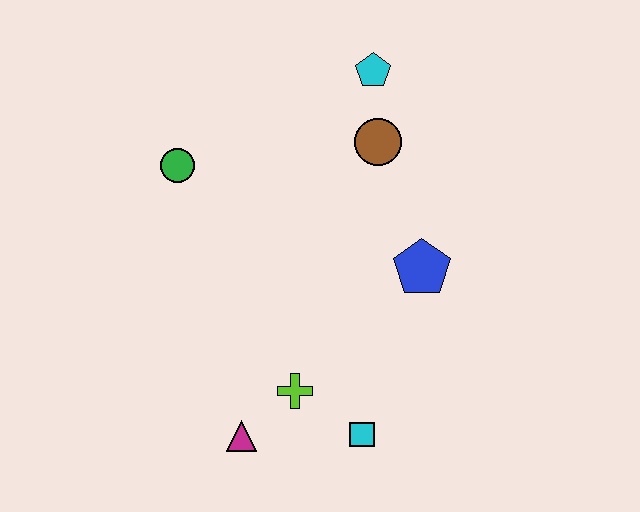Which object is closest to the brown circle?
The cyan pentagon is closest to the brown circle.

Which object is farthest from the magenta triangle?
The cyan pentagon is farthest from the magenta triangle.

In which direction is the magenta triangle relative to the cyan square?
The magenta triangle is to the left of the cyan square.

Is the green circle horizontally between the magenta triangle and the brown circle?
No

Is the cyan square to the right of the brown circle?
No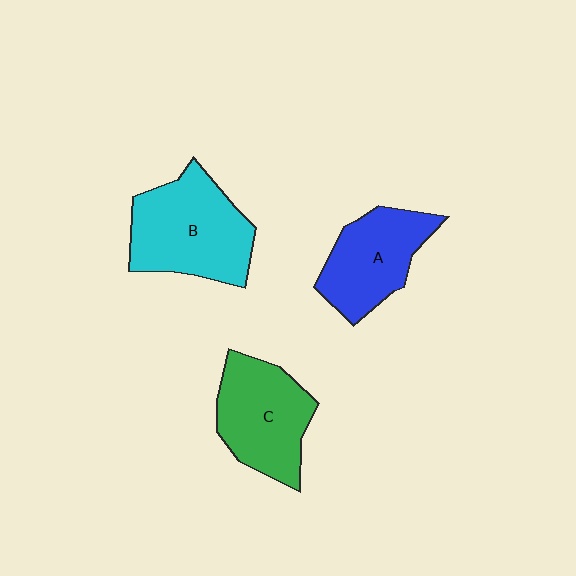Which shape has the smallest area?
Shape A (blue).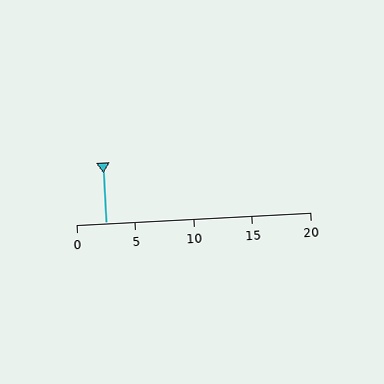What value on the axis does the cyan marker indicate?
The marker indicates approximately 2.5.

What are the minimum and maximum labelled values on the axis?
The axis runs from 0 to 20.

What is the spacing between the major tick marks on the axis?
The major ticks are spaced 5 apart.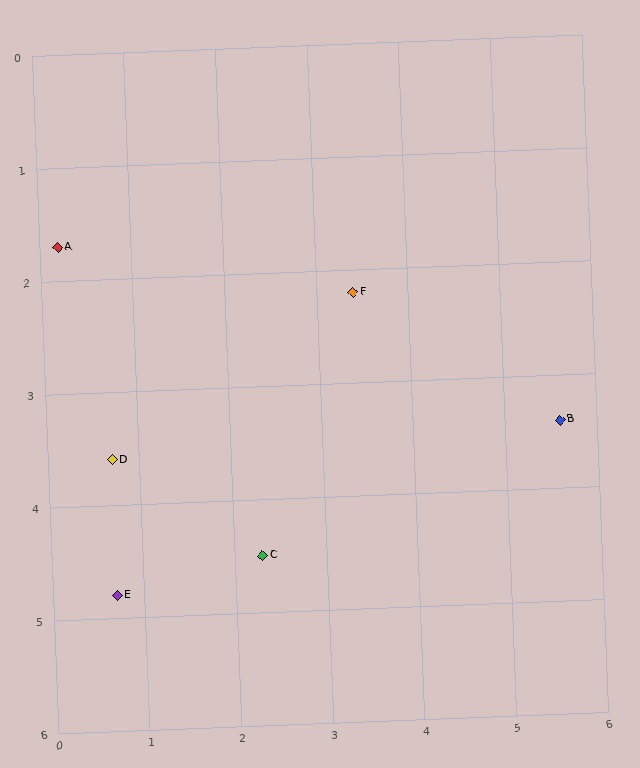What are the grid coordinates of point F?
Point F is at approximately (3.4, 2.2).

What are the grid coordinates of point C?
Point C is at approximately (2.3, 4.5).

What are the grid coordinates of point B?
Point B is at approximately (5.6, 3.4).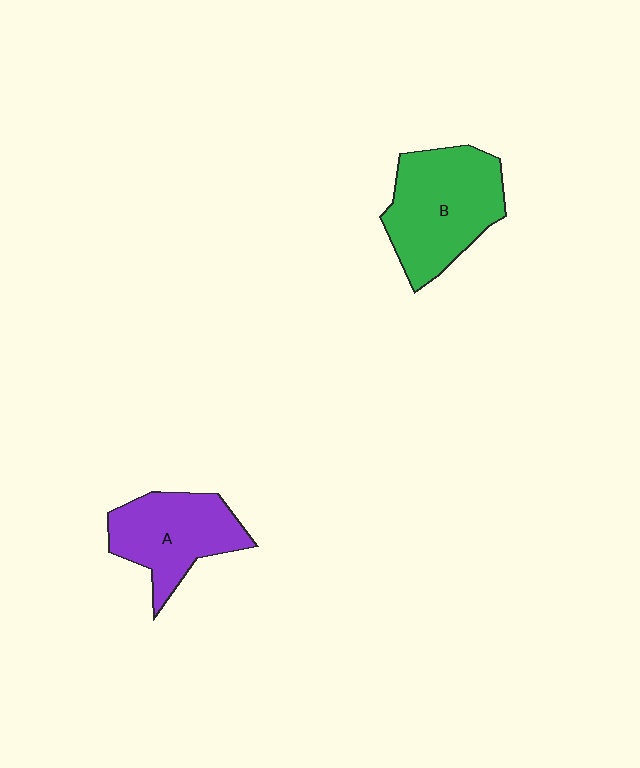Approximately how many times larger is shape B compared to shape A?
Approximately 1.3 times.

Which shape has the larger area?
Shape B (green).